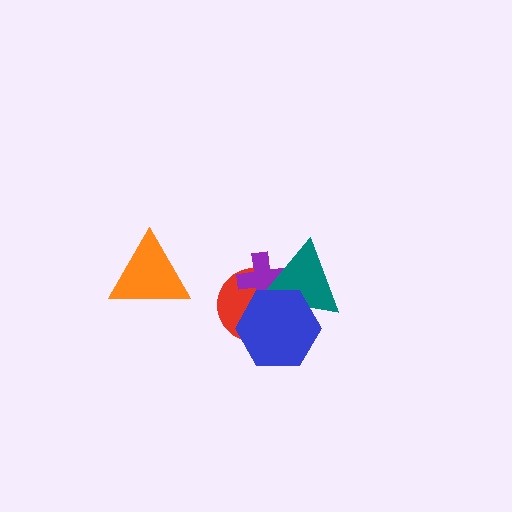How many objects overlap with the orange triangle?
0 objects overlap with the orange triangle.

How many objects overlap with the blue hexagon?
3 objects overlap with the blue hexagon.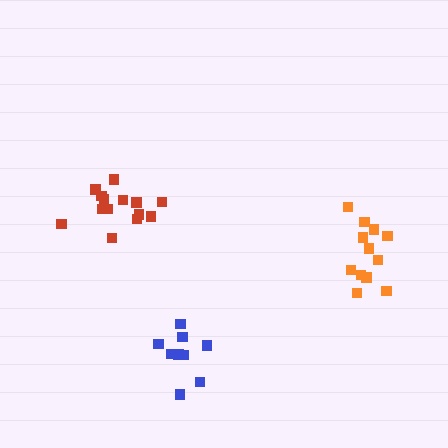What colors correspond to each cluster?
The clusters are colored: orange, red, blue.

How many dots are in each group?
Group 1: 12 dots, Group 2: 14 dots, Group 3: 9 dots (35 total).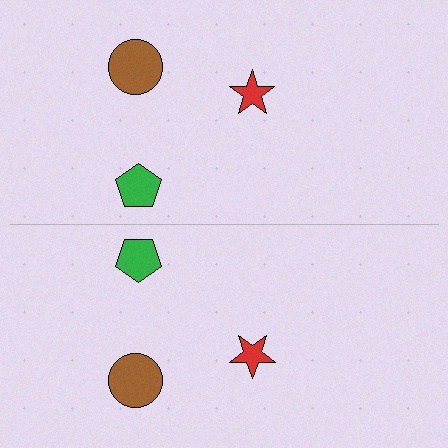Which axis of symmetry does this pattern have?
The pattern has a horizontal axis of symmetry running through the center of the image.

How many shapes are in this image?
There are 6 shapes in this image.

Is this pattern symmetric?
Yes, this pattern has bilateral (reflection) symmetry.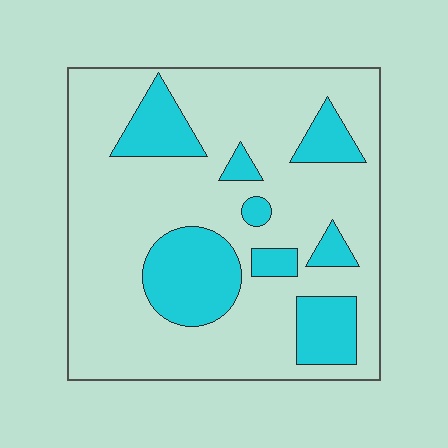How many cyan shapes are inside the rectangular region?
8.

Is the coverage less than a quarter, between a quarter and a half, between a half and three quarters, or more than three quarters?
Less than a quarter.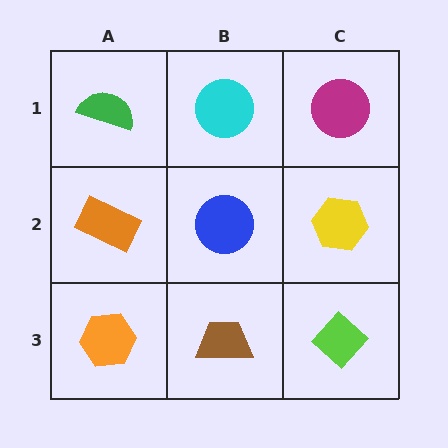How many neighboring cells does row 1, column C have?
2.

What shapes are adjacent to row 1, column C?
A yellow hexagon (row 2, column C), a cyan circle (row 1, column B).